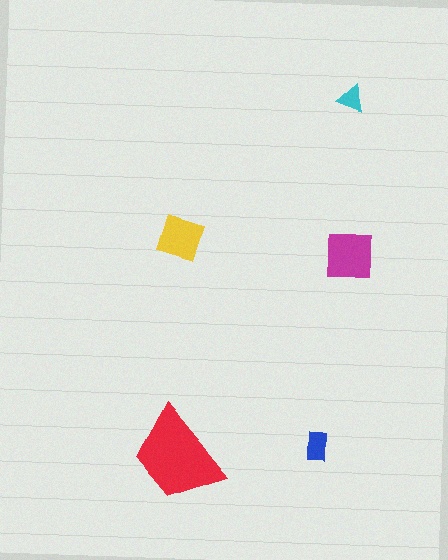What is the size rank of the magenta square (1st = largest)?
2nd.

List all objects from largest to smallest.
The red trapezoid, the magenta square, the yellow diamond, the blue rectangle, the cyan triangle.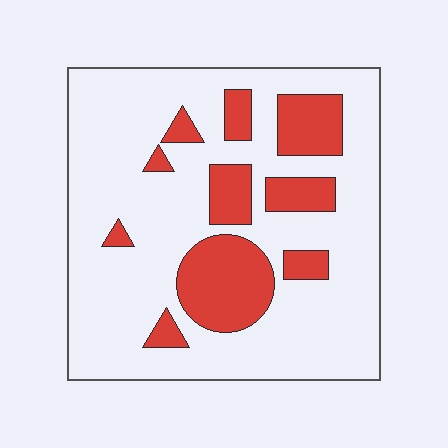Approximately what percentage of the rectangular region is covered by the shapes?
Approximately 25%.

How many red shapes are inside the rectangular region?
10.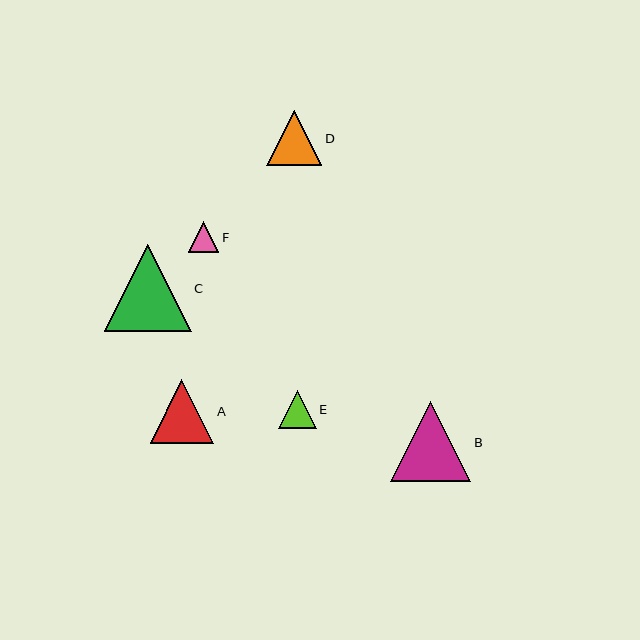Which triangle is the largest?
Triangle C is the largest with a size of approximately 87 pixels.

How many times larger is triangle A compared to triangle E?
Triangle A is approximately 1.7 times the size of triangle E.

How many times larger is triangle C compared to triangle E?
Triangle C is approximately 2.3 times the size of triangle E.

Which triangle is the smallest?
Triangle F is the smallest with a size of approximately 30 pixels.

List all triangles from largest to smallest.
From largest to smallest: C, B, A, D, E, F.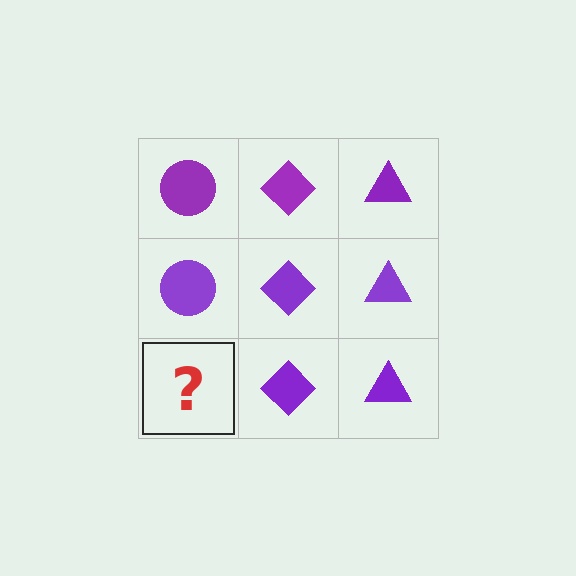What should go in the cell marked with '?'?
The missing cell should contain a purple circle.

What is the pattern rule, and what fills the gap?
The rule is that each column has a consistent shape. The gap should be filled with a purple circle.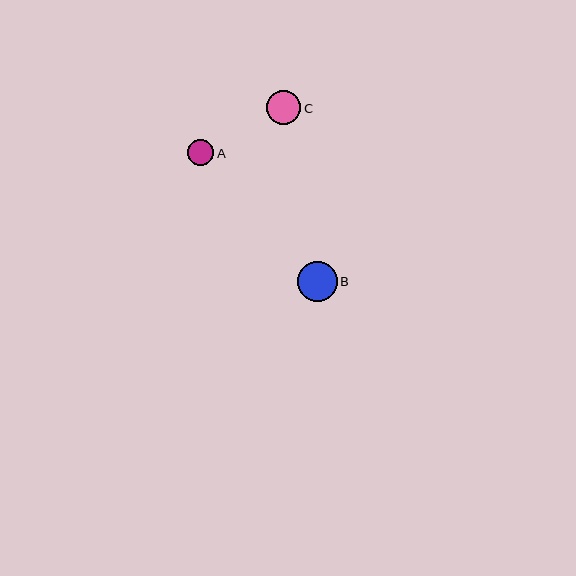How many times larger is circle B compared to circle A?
Circle B is approximately 1.5 times the size of circle A.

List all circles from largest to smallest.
From largest to smallest: B, C, A.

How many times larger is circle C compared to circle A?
Circle C is approximately 1.3 times the size of circle A.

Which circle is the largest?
Circle B is the largest with a size of approximately 40 pixels.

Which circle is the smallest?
Circle A is the smallest with a size of approximately 26 pixels.